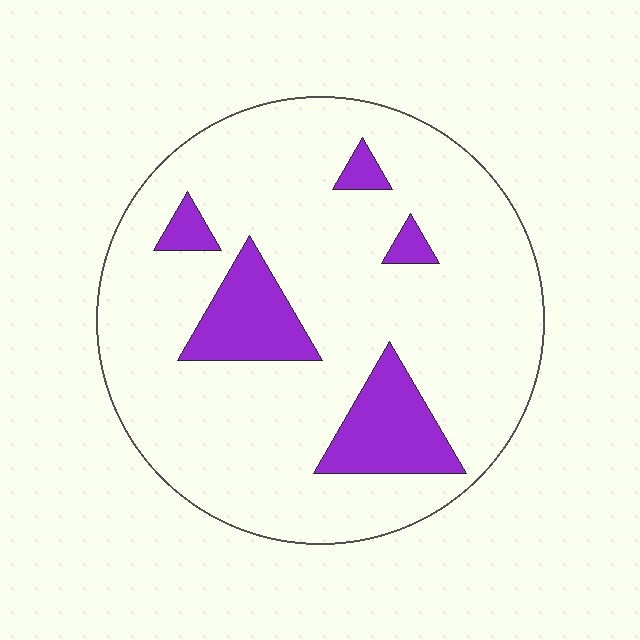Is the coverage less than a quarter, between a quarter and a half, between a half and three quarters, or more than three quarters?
Less than a quarter.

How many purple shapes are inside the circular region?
5.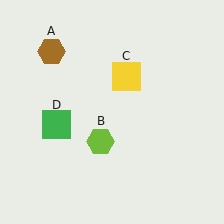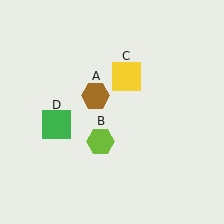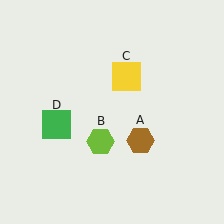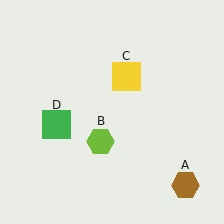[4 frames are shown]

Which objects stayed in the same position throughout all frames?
Lime hexagon (object B) and yellow square (object C) and green square (object D) remained stationary.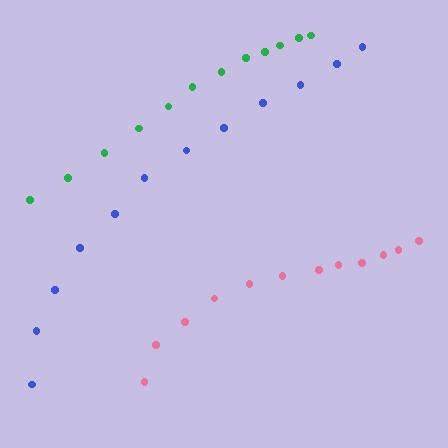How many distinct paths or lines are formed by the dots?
There are 3 distinct paths.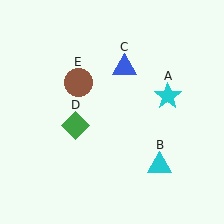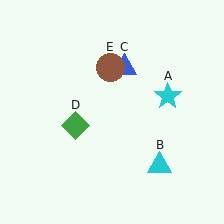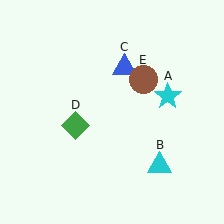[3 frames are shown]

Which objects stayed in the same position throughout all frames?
Cyan star (object A) and cyan triangle (object B) and blue triangle (object C) and green diamond (object D) remained stationary.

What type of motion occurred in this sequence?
The brown circle (object E) rotated clockwise around the center of the scene.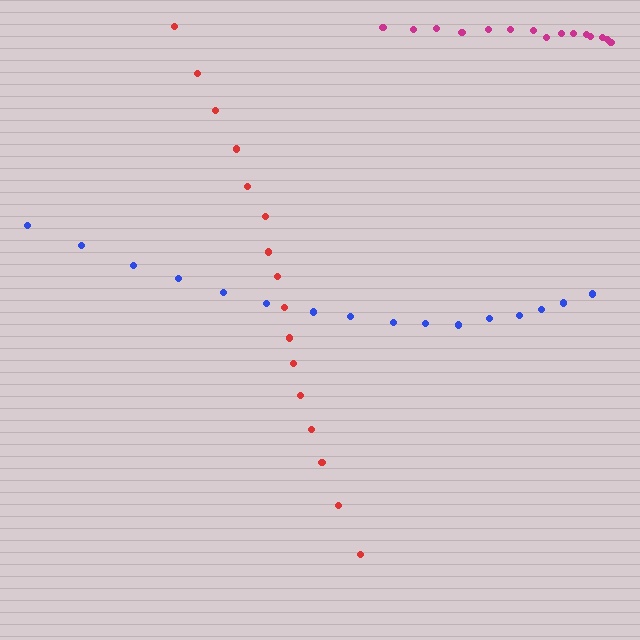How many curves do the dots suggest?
There are 3 distinct paths.